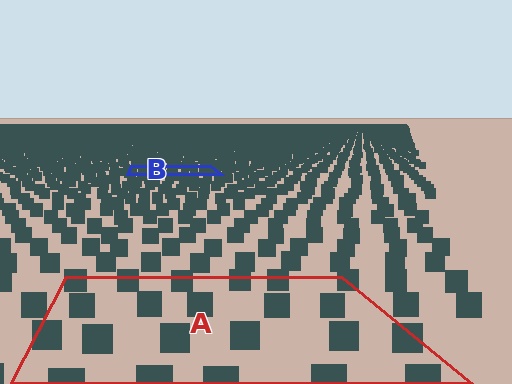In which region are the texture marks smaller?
The texture marks are smaller in region B, because it is farther away.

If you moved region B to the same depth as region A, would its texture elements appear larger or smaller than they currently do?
They would appear larger. At a closer depth, the same texture elements are projected at a bigger on-screen size.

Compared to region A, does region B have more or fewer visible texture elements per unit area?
Region B has more texture elements per unit area — they are packed more densely because it is farther away.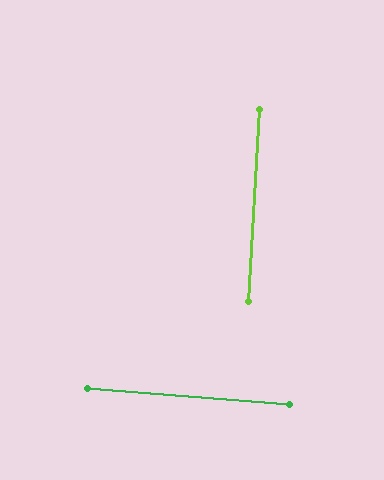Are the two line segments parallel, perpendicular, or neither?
Perpendicular — they meet at approximately 89°.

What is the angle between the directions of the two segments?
Approximately 89 degrees.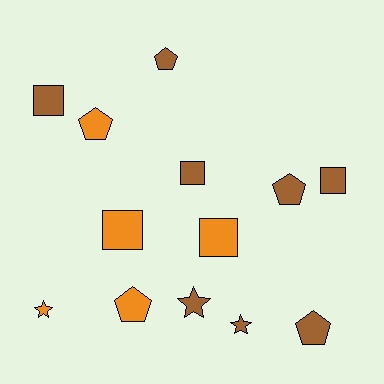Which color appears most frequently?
Brown, with 8 objects.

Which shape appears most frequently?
Square, with 5 objects.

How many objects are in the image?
There are 13 objects.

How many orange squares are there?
There are 2 orange squares.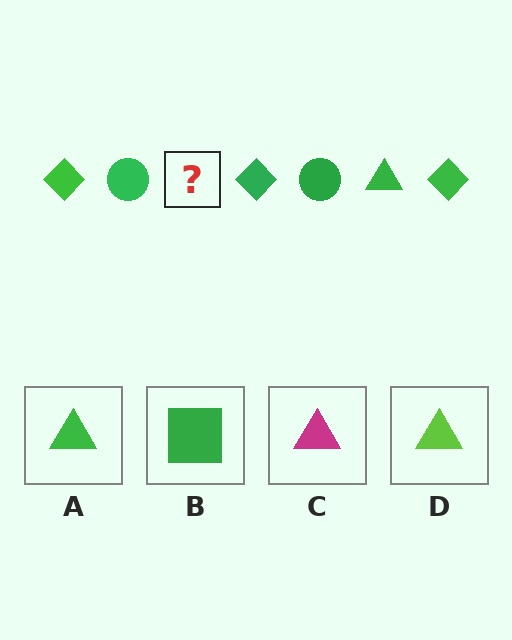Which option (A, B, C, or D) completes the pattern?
A.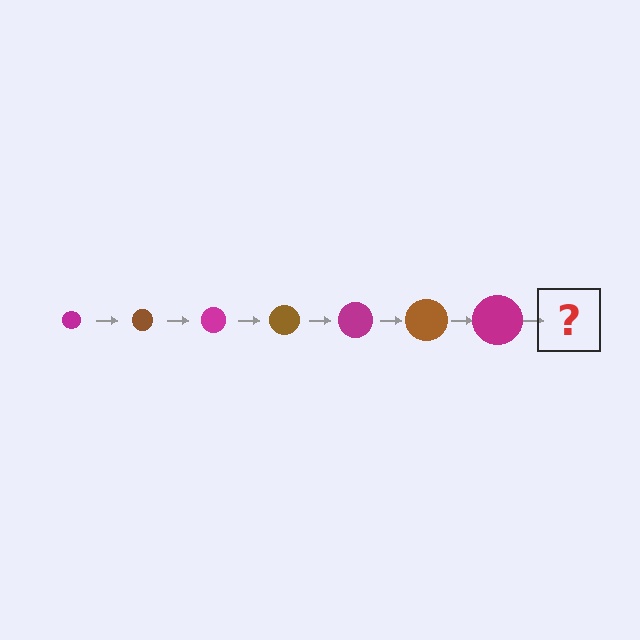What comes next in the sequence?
The next element should be a brown circle, larger than the previous one.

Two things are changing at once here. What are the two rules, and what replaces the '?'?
The two rules are that the circle grows larger each step and the color cycles through magenta and brown. The '?' should be a brown circle, larger than the previous one.